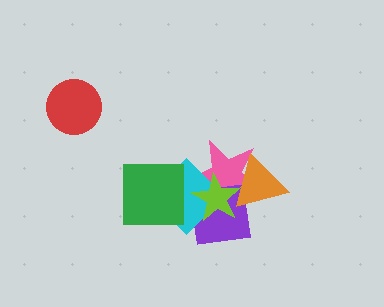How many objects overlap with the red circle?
0 objects overlap with the red circle.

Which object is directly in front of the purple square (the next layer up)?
The cyan diamond is directly in front of the purple square.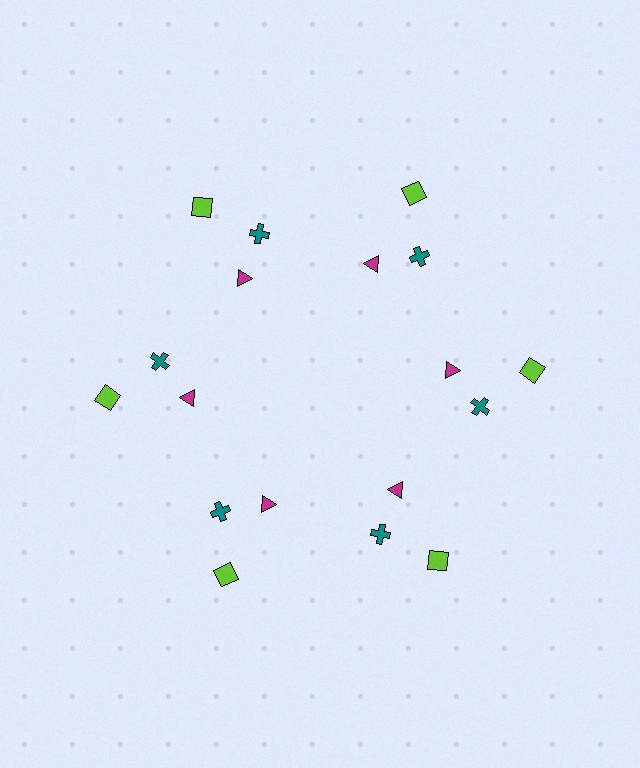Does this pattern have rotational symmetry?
Yes, this pattern has 6-fold rotational symmetry. It looks the same after rotating 60 degrees around the center.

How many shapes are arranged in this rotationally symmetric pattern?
There are 18 shapes, arranged in 6 groups of 3.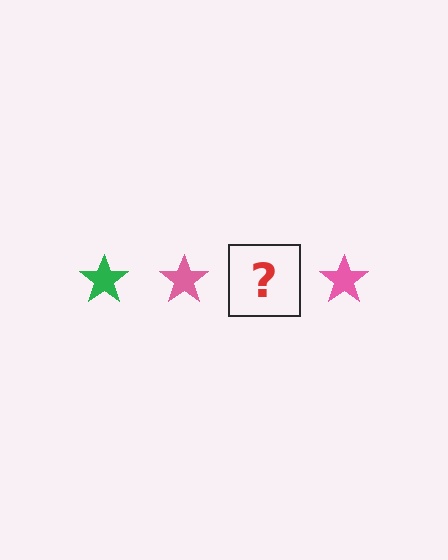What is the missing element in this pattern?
The missing element is a green star.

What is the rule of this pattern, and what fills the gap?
The rule is that the pattern cycles through green, pink stars. The gap should be filled with a green star.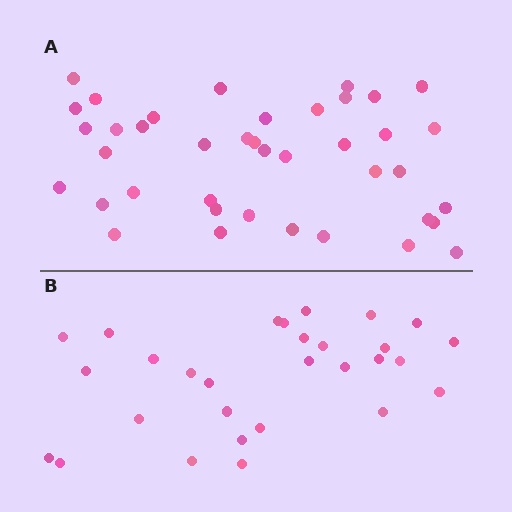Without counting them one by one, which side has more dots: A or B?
Region A (the top region) has more dots.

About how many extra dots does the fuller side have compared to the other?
Region A has roughly 12 or so more dots than region B.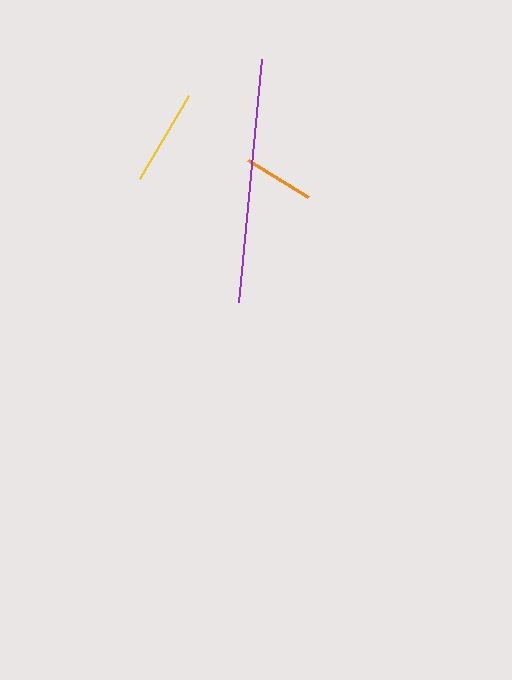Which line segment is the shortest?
The orange line is the shortest at approximately 71 pixels.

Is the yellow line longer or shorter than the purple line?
The purple line is longer than the yellow line.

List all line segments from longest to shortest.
From longest to shortest: purple, yellow, orange.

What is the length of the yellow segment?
The yellow segment is approximately 96 pixels long.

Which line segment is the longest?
The purple line is the longest at approximately 245 pixels.